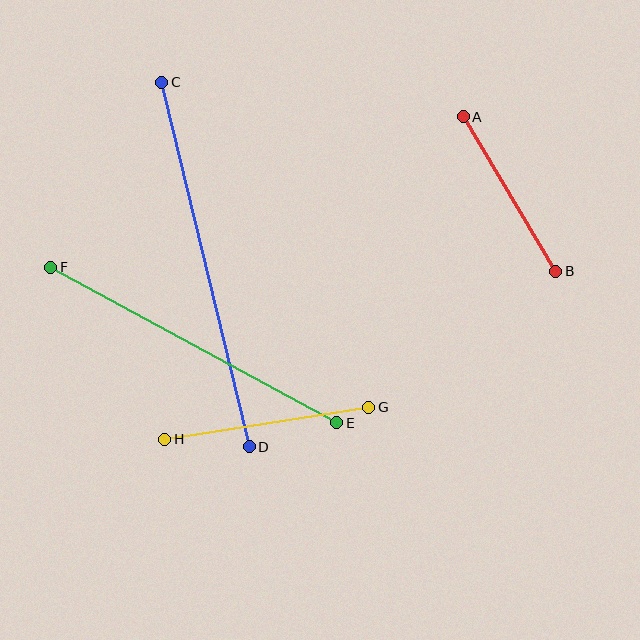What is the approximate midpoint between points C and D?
The midpoint is at approximately (205, 265) pixels.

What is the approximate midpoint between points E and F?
The midpoint is at approximately (194, 345) pixels.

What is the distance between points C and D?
The distance is approximately 375 pixels.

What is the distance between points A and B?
The distance is approximately 180 pixels.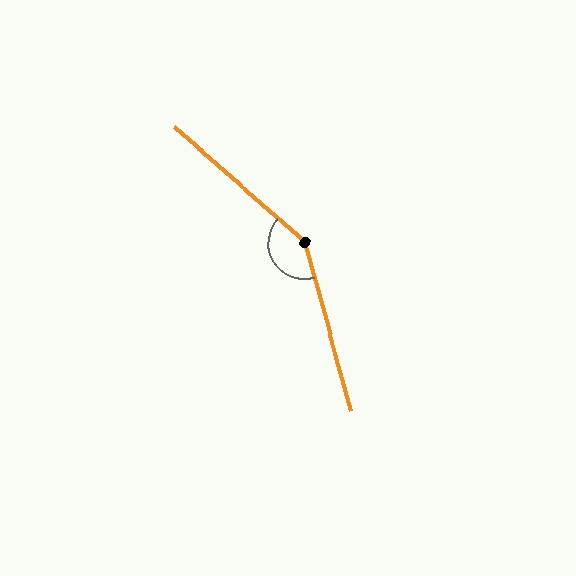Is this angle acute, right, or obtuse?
It is obtuse.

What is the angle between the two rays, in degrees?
Approximately 147 degrees.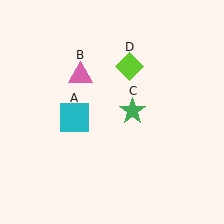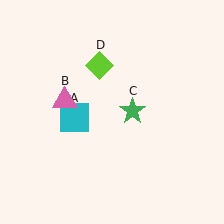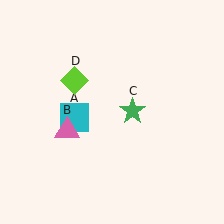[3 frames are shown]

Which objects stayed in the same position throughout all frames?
Cyan square (object A) and green star (object C) remained stationary.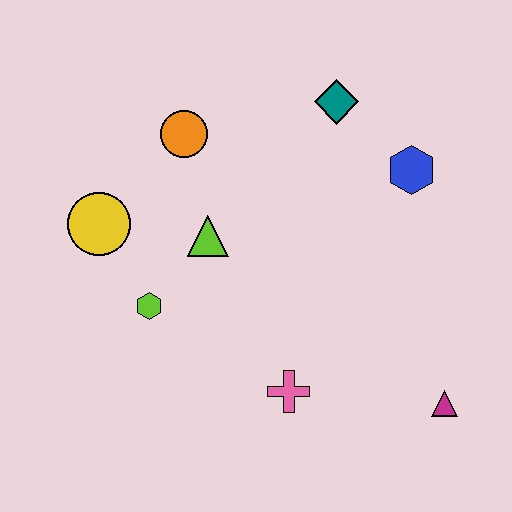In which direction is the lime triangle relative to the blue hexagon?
The lime triangle is to the left of the blue hexagon.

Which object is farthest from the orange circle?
The magenta triangle is farthest from the orange circle.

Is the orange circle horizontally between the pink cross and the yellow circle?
Yes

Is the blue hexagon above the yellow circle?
Yes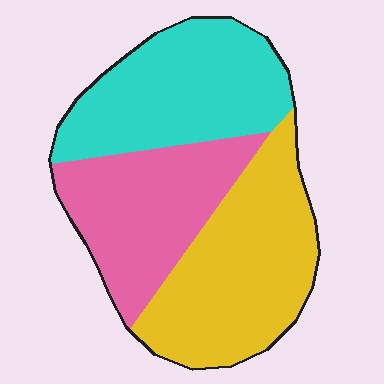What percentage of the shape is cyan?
Cyan takes up between a sixth and a third of the shape.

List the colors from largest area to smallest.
From largest to smallest: yellow, cyan, pink.